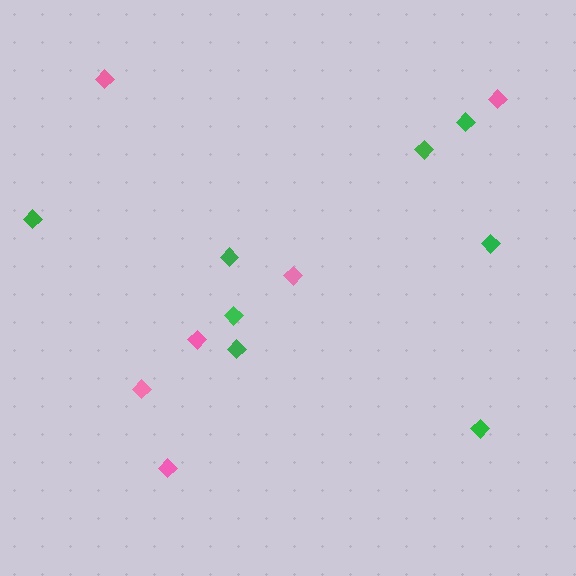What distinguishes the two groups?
There are 2 groups: one group of pink diamonds (6) and one group of green diamonds (8).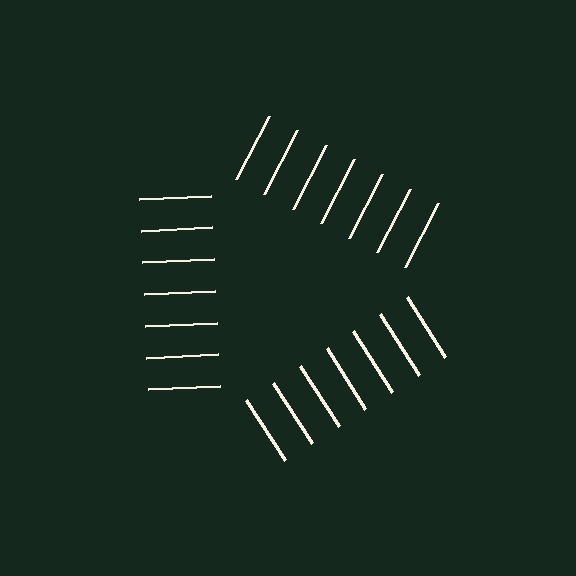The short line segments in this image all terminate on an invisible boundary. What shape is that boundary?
An illusory triangle — the line segments terminate on its edges but no continuous stroke is drawn.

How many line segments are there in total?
21 — 7 along each of the 3 edges.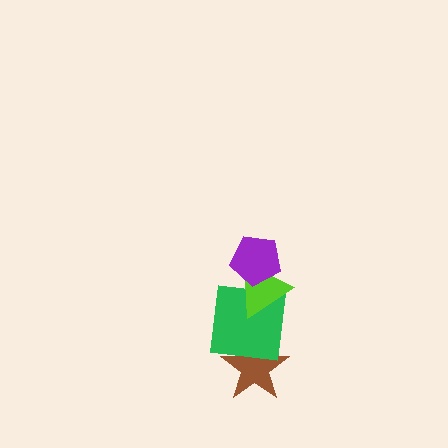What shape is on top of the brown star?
The green square is on top of the brown star.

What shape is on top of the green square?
The lime triangle is on top of the green square.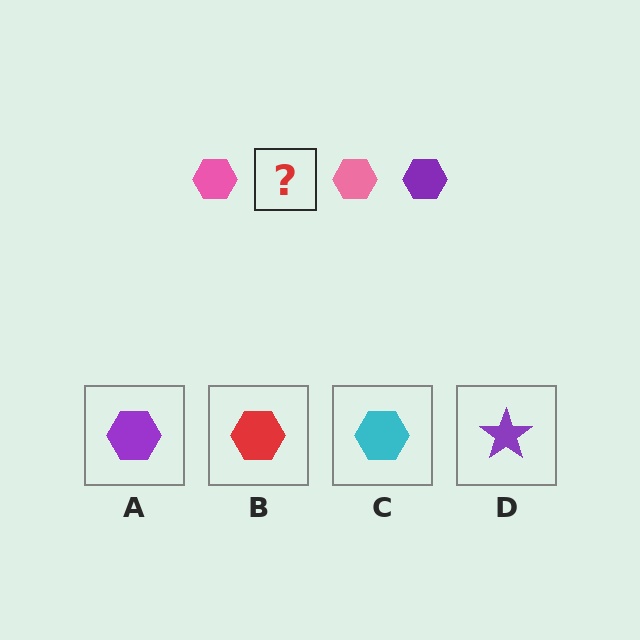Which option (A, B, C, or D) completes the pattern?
A.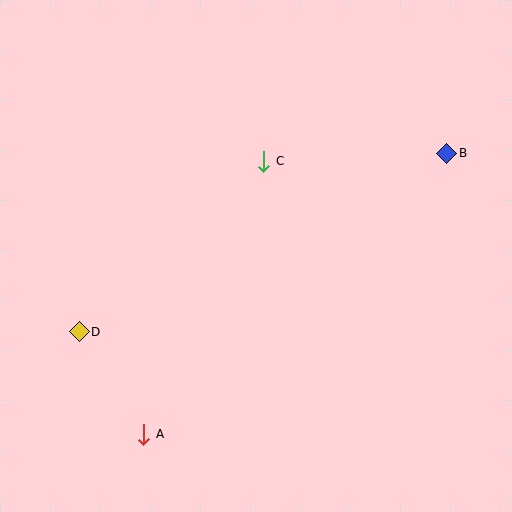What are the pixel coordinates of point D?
Point D is at (79, 332).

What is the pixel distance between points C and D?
The distance between C and D is 251 pixels.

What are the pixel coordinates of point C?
Point C is at (264, 161).